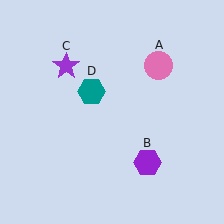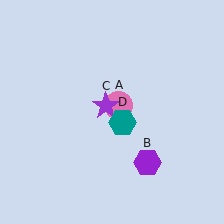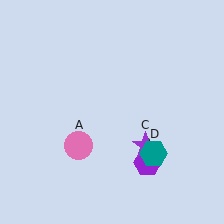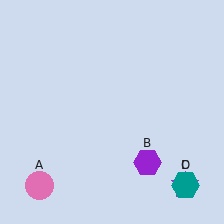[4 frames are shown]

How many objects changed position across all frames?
3 objects changed position: pink circle (object A), purple star (object C), teal hexagon (object D).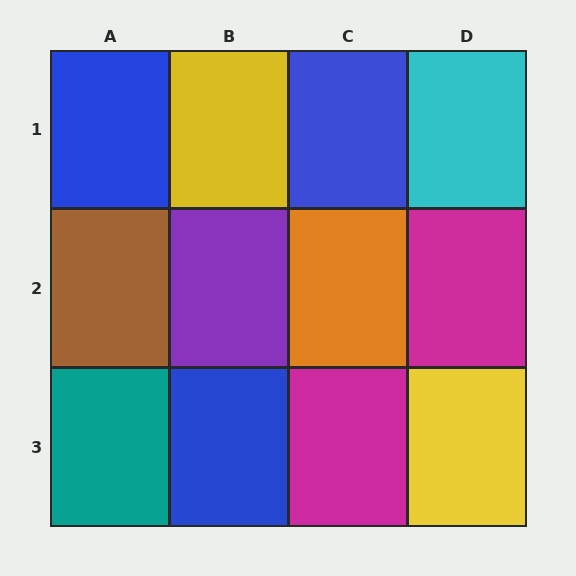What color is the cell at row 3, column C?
Magenta.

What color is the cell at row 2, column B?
Purple.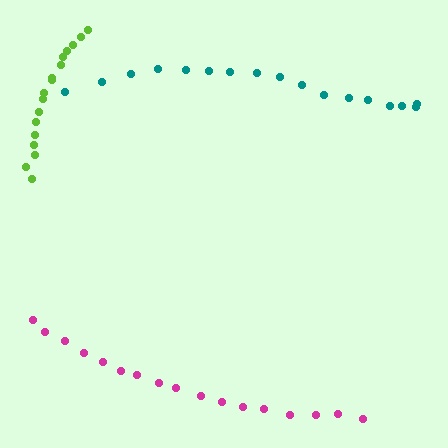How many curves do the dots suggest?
There are 3 distinct paths.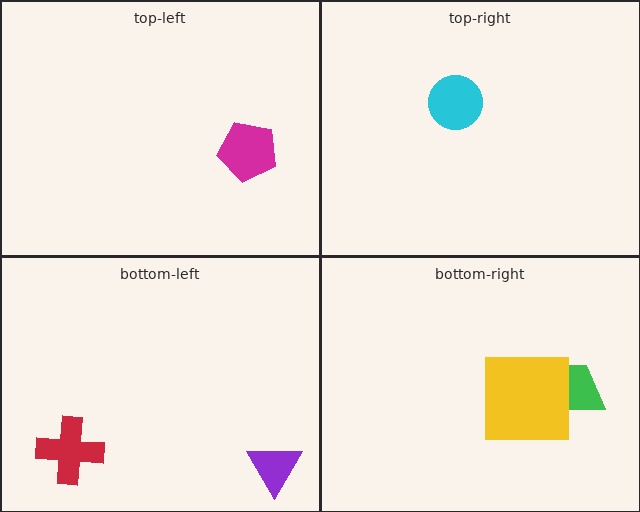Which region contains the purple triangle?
The bottom-left region.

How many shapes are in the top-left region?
1.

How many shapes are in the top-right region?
1.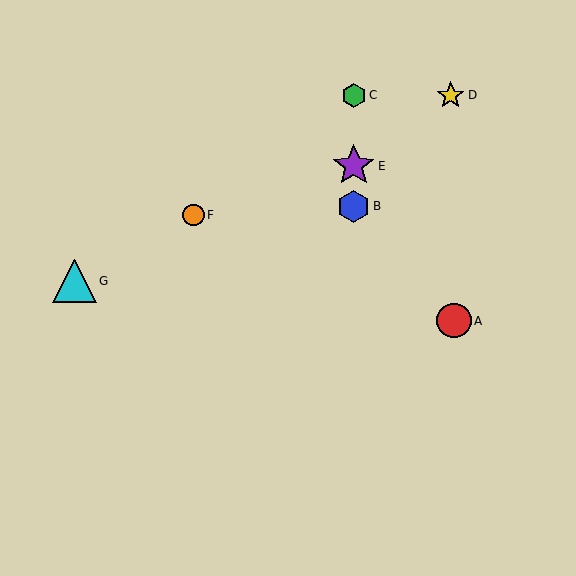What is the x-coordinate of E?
Object E is at x≈354.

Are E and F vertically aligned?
No, E is at x≈354 and F is at x≈194.